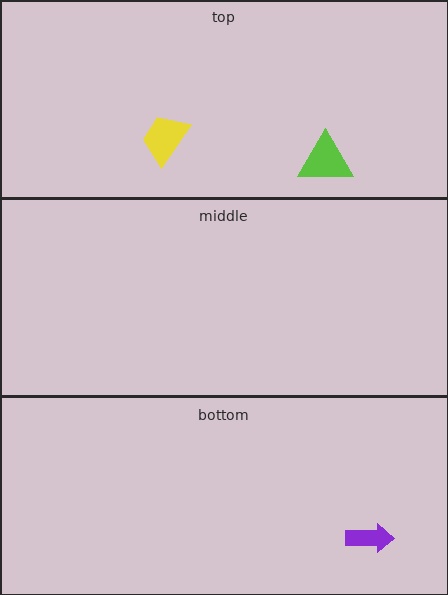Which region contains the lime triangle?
The top region.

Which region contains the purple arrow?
The bottom region.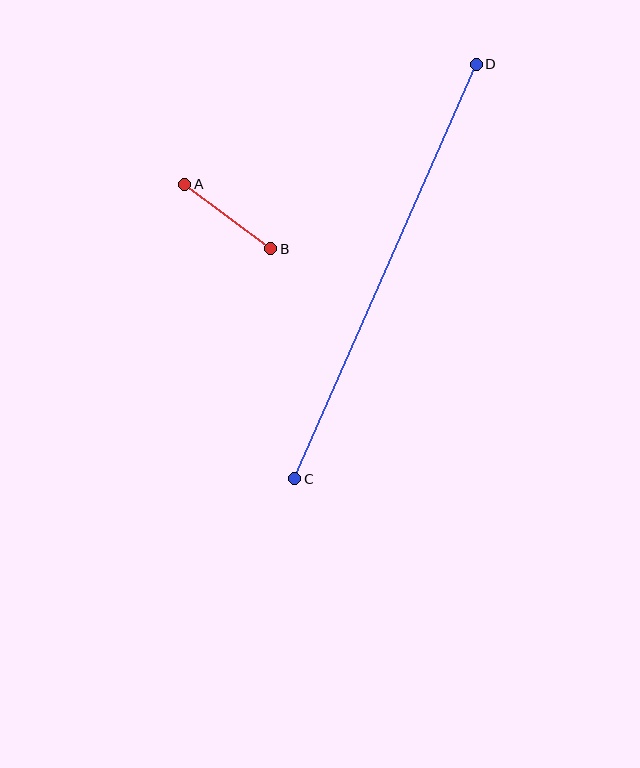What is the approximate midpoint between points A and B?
The midpoint is at approximately (228, 217) pixels.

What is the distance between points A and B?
The distance is approximately 107 pixels.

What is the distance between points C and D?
The distance is approximately 453 pixels.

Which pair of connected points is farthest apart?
Points C and D are farthest apart.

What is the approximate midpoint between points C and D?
The midpoint is at approximately (386, 272) pixels.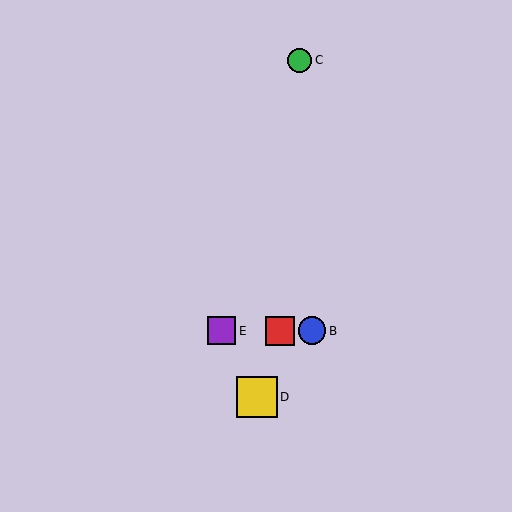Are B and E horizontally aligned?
Yes, both are at y≈331.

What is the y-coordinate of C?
Object C is at y≈60.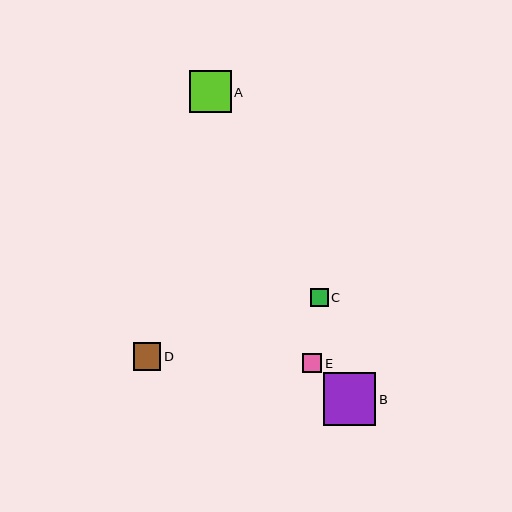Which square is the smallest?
Square C is the smallest with a size of approximately 18 pixels.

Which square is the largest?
Square B is the largest with a size of approximately 52 pixels.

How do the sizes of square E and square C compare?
Square E and square C are approximately the same size.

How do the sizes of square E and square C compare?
Square E and square C are approximately the same size.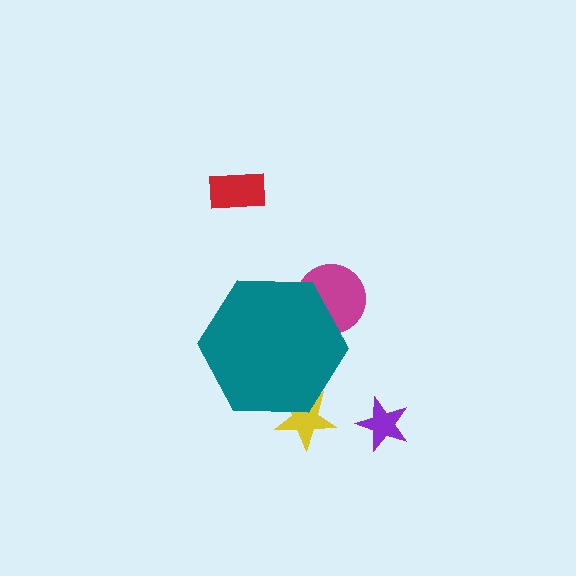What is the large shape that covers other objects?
A teal hexagon.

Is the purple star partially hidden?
No, the purple star is fully visible.